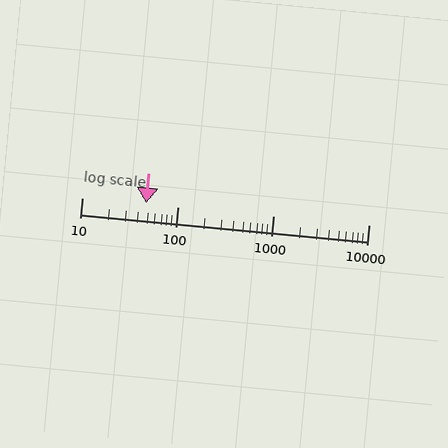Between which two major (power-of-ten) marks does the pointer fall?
The pointer is between 10 and 100.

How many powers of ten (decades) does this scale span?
The scale spans 3 decades, from 10 to 10000.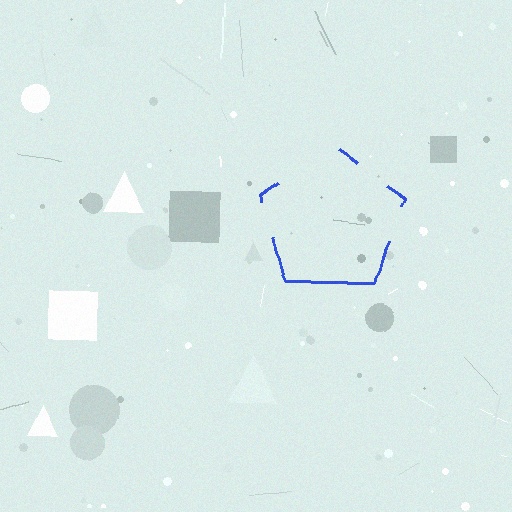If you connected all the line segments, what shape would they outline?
They would outline a pentagon.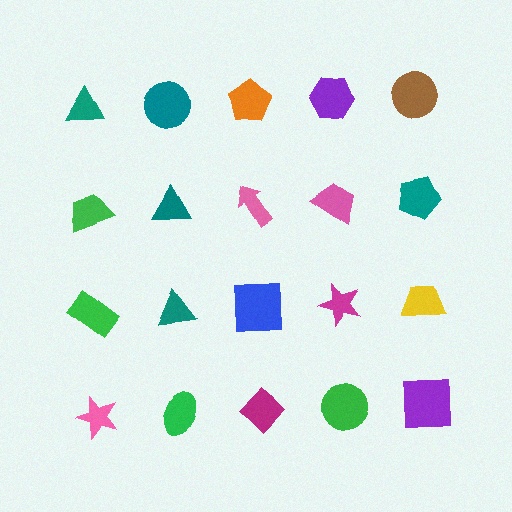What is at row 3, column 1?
A green rectangle.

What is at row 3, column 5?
A yellow trapezoid.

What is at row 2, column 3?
A pink arrow.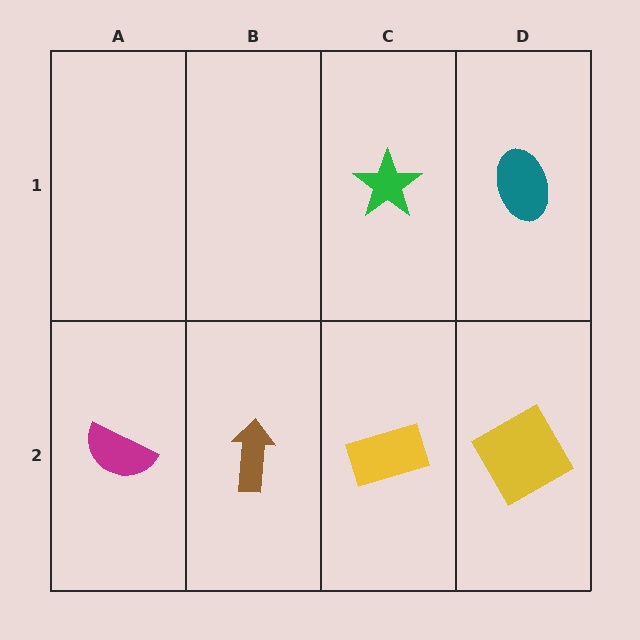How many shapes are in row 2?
4 shapes.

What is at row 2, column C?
A yellow rectangle.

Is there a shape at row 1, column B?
No, that cell is empty.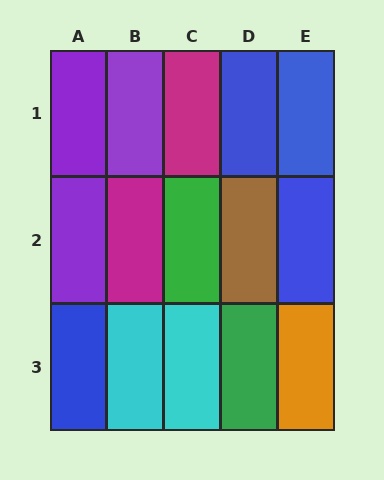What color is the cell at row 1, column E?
Blue.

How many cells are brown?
1 cell is brown.